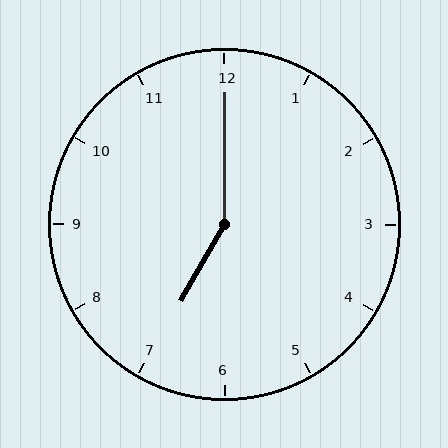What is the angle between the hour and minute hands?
Approximately 150 degrees.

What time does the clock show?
7:00.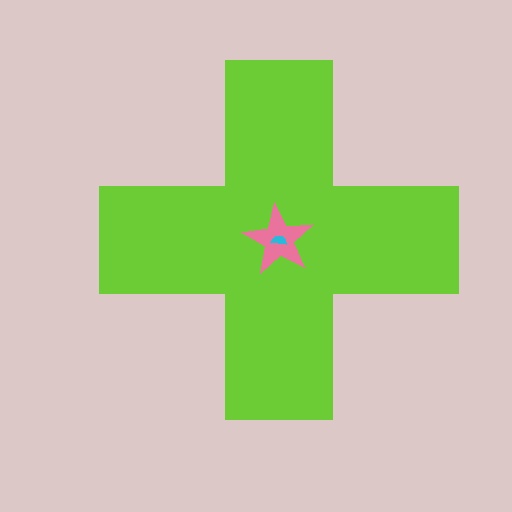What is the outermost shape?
The lime cross.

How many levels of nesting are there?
3.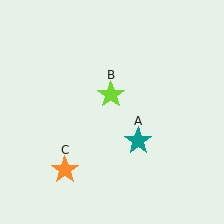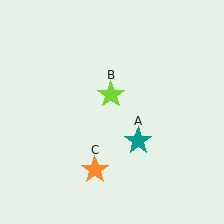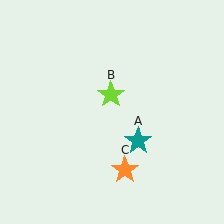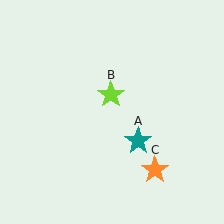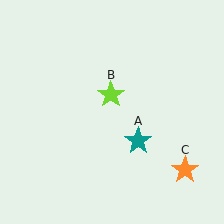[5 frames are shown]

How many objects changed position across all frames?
1 object changed position: orange star (object C).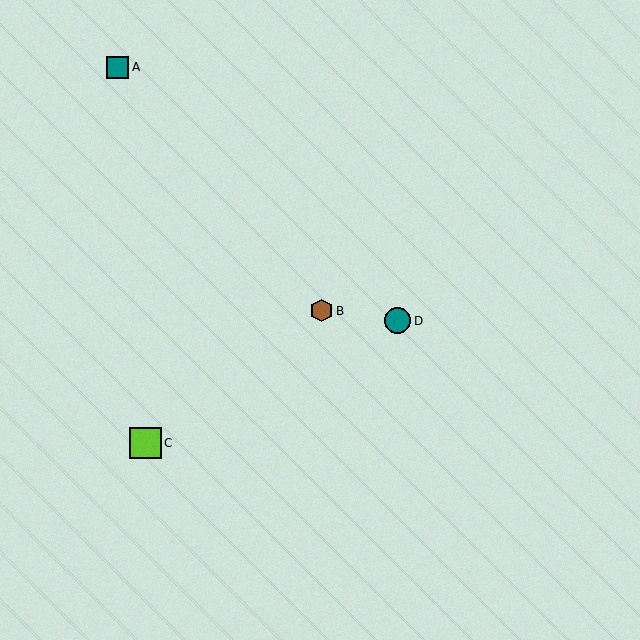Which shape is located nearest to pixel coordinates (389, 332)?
The teal circle (labeled D) at (398, 321) is nearest to that location.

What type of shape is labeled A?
Shape A is a teal square.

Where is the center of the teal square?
The center of the teal square is at (118, 67).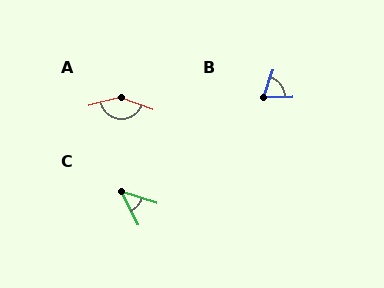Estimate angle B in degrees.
Approximately 70 degrees.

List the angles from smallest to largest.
C (46°), B (70°), A (144°).